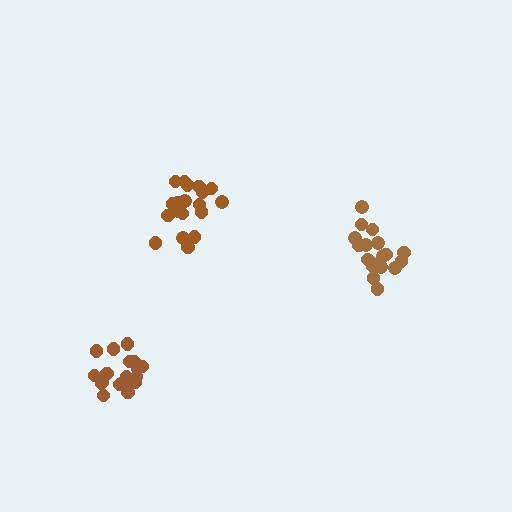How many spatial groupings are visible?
There are 3 spatial groupings.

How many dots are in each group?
Group 1: 19 dots, Group 2: 18 dots, Group 3: 19 dots (56 total).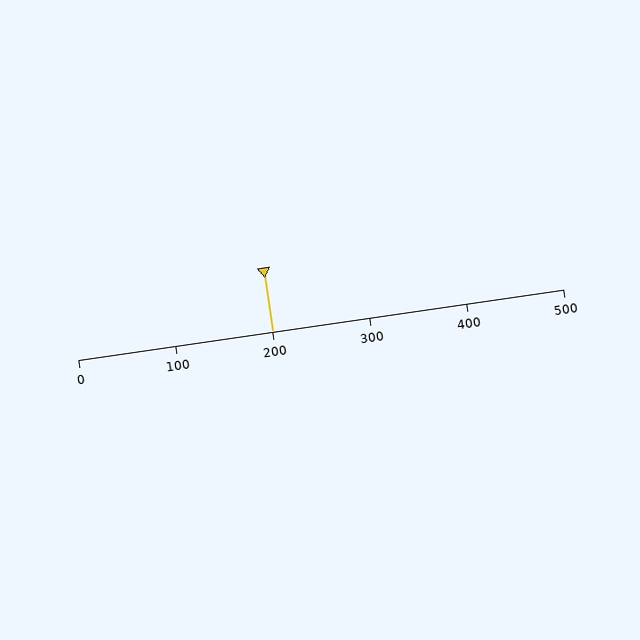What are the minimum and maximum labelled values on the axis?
The axis runs from 0 to 500.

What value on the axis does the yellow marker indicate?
The marker indicates approximately 200.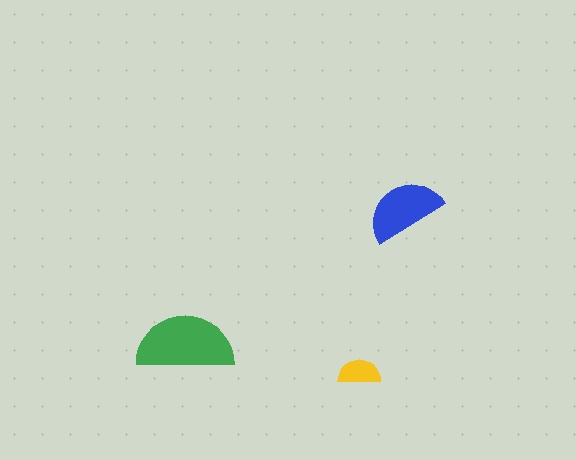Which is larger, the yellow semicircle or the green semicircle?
The green one.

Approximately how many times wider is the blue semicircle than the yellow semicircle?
About 2 times wider.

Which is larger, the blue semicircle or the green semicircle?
The green one.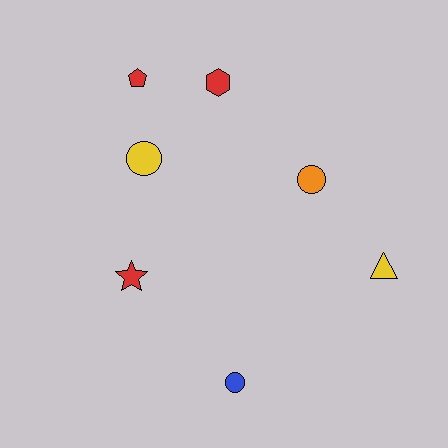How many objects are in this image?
There are 7 objects.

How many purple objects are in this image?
There are no purple objects.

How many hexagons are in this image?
There is 1 hexagon.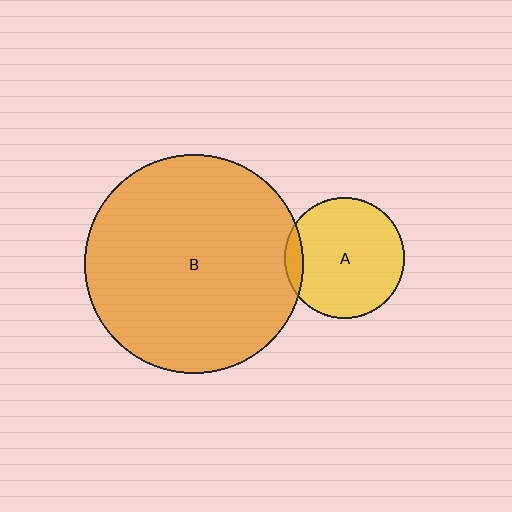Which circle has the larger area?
Circle B (orange).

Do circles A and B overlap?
Yes.